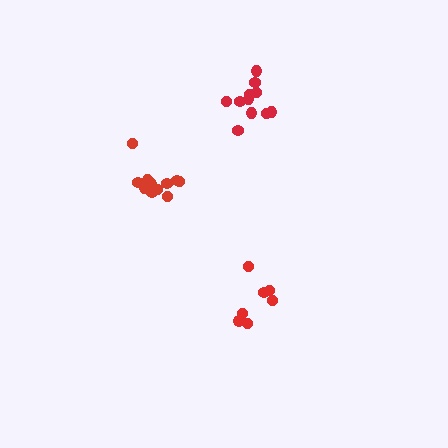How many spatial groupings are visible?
There are 3 spatial groupings.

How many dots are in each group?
Group 1: 7 dots, Group 2: 11 dots, Group 3: 12 dots (30 total).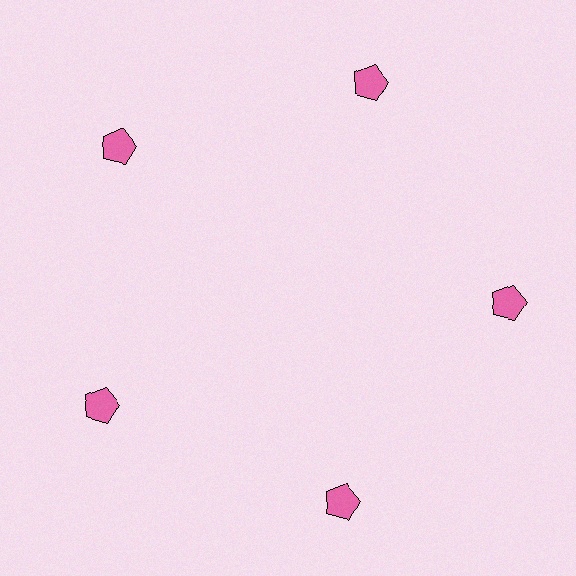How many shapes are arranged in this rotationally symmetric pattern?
There are 5 shapes, arranged in 5 groups of 1.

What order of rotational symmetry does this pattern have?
This pattern has 5-fold rotational symmetry.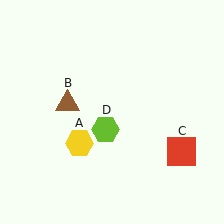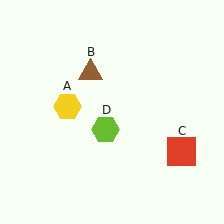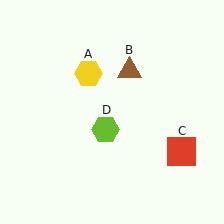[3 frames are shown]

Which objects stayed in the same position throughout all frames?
Red square (object C) and lime hexagon (object D) remained stationary.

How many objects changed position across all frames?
2 objects changed position: yellow hexagon (object A), brown triangle (object B).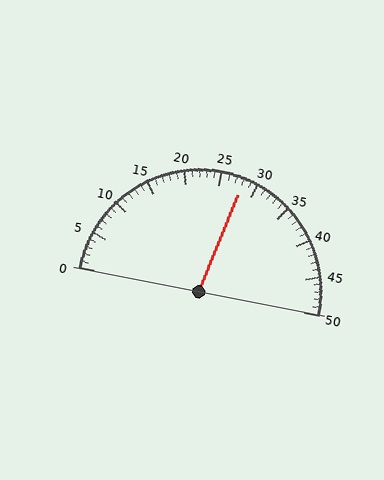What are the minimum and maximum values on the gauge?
The gauge ranges from 0 to 50.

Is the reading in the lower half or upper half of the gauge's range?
The reading is in the upper half of the range (0 to 50).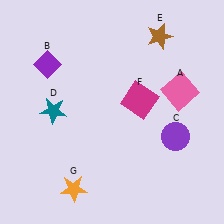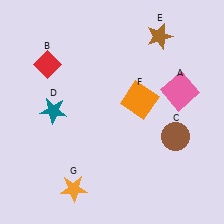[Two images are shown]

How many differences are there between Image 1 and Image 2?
There are 3 differences between the two images.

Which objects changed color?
B changed from purple to red. C changed from purple to brown. F changed from magenta to orange.